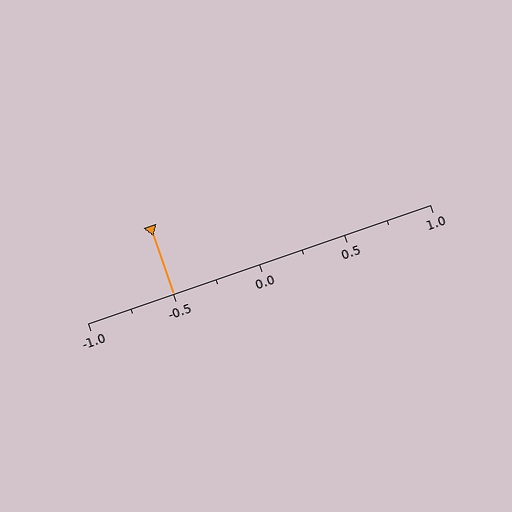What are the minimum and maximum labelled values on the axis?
The axis runs from -1.0 to 1.0.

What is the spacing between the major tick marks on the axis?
The major ticks are spaced 0.5 apart.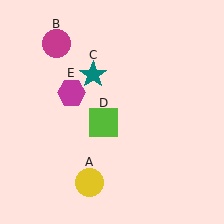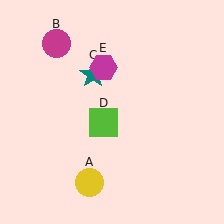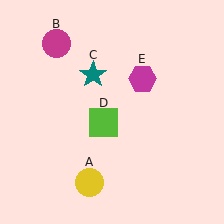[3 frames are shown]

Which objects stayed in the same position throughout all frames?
Yellow circle (object A) and magenta circle (object B) and teal star (object C) and lime square (object D) remained stationary.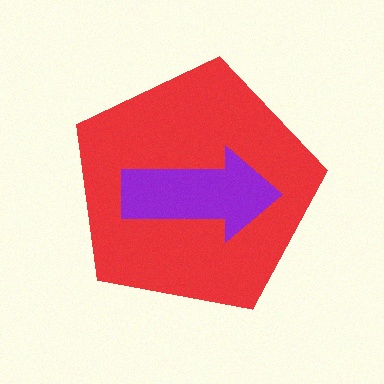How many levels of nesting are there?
2.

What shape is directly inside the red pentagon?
The purple arrow.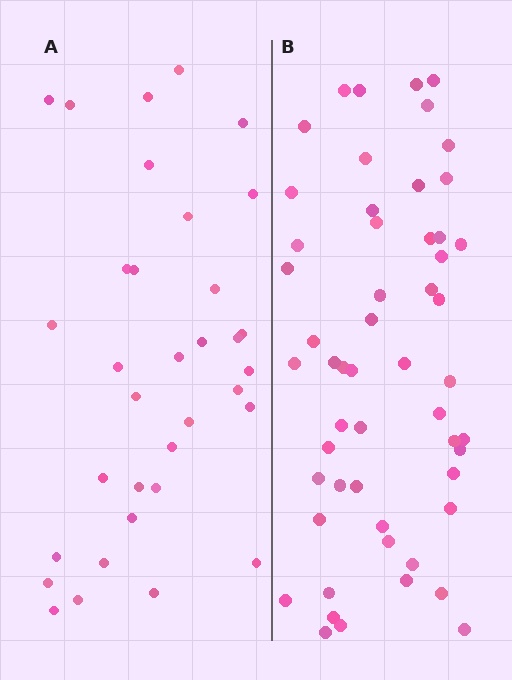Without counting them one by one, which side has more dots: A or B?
Region B (the right region) has more dots.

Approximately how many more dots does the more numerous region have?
Region B has approximately 20 more dots than region A.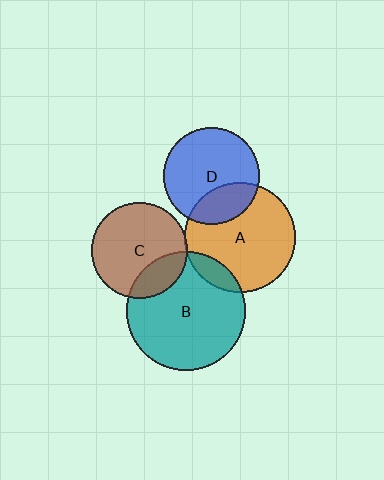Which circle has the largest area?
Circle B (teal).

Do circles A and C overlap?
Yes.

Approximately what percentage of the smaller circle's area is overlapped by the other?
Approximately 5%.